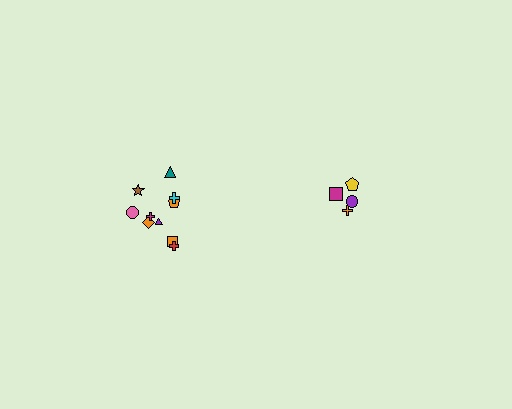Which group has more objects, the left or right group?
The left group.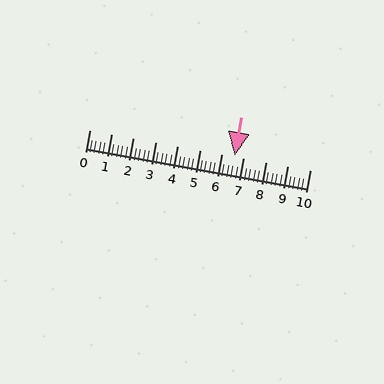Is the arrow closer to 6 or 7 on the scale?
The arrow is closer to 7.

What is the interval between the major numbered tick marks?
The major tick marks are spaced 1 units apart.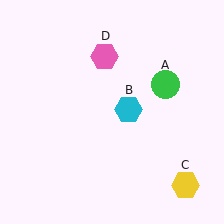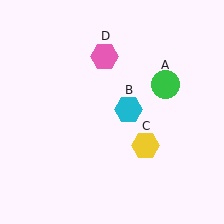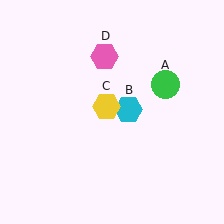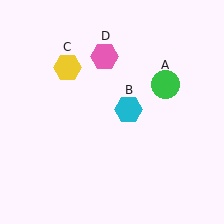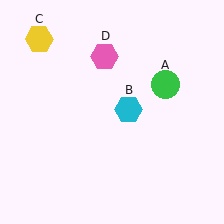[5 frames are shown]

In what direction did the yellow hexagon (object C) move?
The yellow hexagon (object C) moved up and to the left.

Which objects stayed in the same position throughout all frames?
Green circle (object A) and cyan hexagon (object B) and pink hexagon (object D) remained stationary.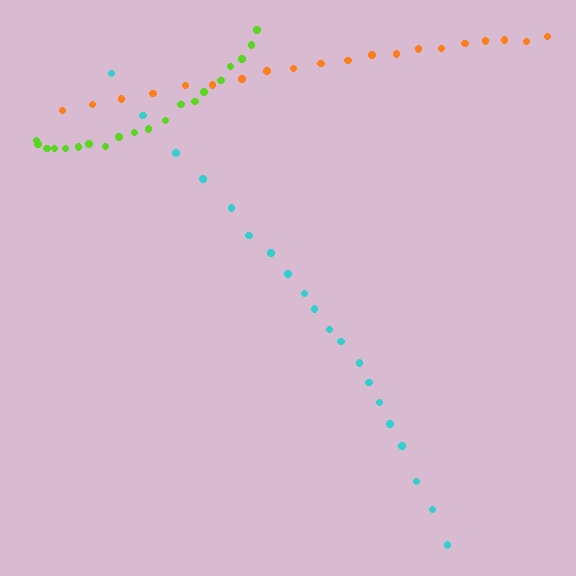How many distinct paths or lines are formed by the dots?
There are 3 distinct paths.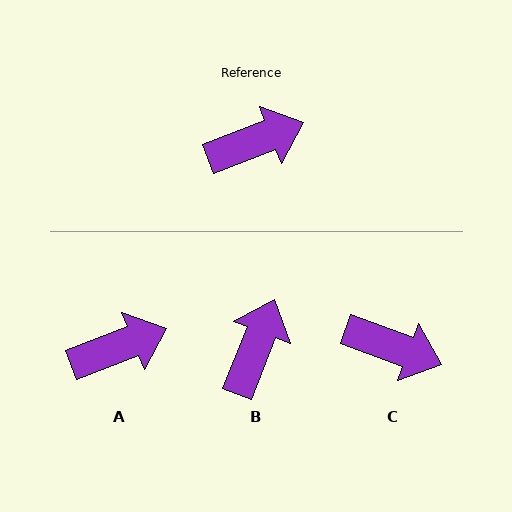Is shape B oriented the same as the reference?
No, it is off by about 47 degrees.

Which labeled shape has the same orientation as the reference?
A.